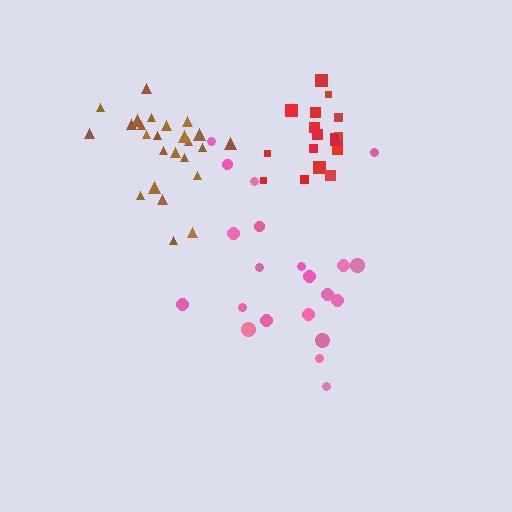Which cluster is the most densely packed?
Brown.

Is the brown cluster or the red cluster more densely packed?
Brown.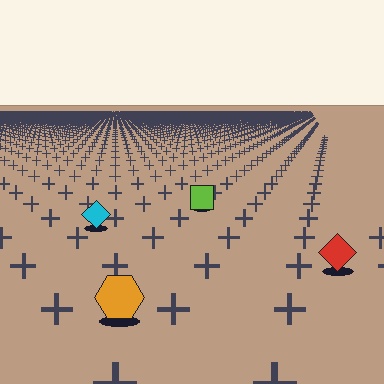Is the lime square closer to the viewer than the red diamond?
No. The red diamond is closer — you can tell from the texture gradient: the ground texture is coarser near it.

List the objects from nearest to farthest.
From nearest to farthest: the orange hexagon, the red diamond, the cyan diamond, the lime square.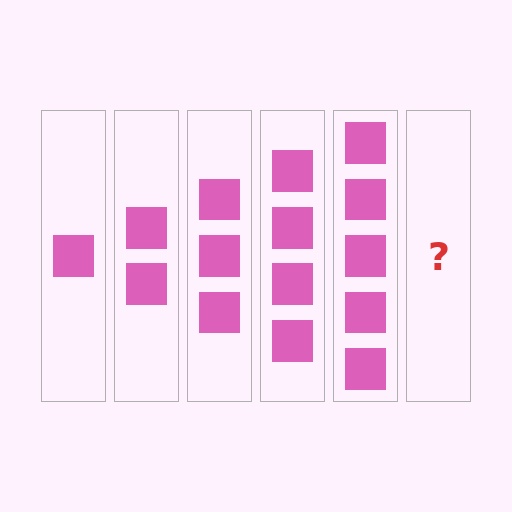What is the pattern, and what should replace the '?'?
The pattern is that each step adds one more square. The '?' should be 6 squares.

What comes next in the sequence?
The next element should be 6 squares.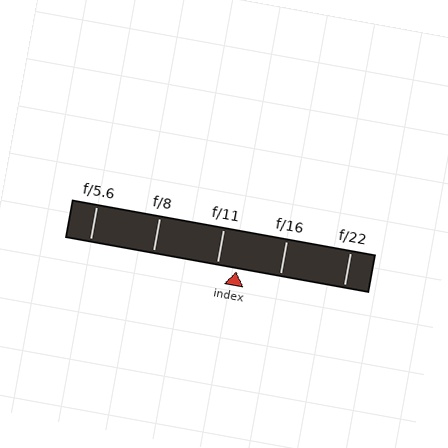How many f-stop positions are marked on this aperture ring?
There are 5 f-stop positions marked.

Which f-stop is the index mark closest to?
The index mark is closest to f/11.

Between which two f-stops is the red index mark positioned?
The index mark is between f/11 and f/16.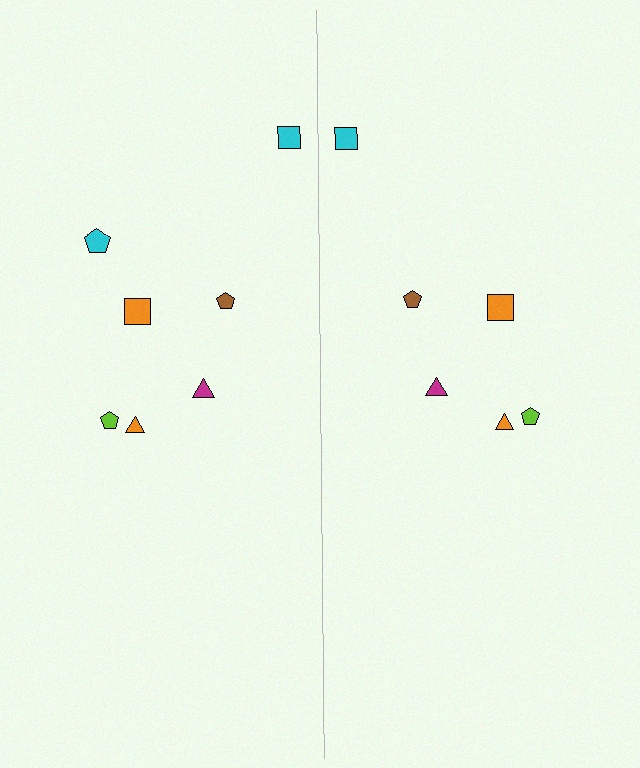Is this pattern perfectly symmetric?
No, the pattern is not perfectly symmetric. A cyan pentagon is missing from the right side.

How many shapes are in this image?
There are 13 shapes in this image.